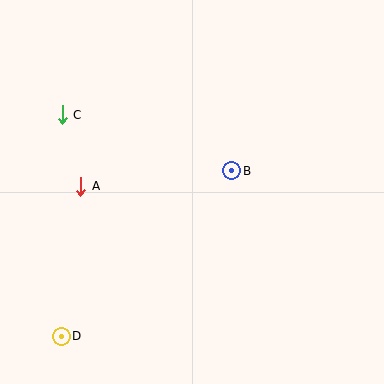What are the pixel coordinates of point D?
Point D is at (61, 336).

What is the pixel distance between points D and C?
The distance between D and C is 222 pixels.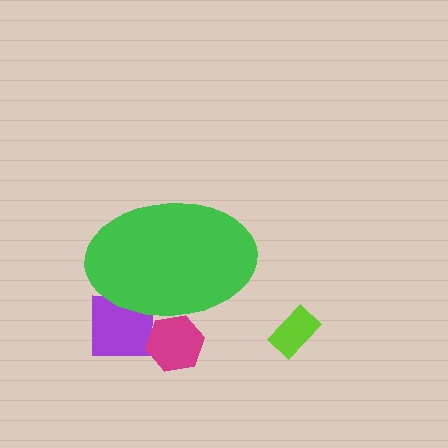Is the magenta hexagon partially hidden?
Yes, the magenta hexagon is partially hidden behind the green ellipse.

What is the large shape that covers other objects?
A green ellipse.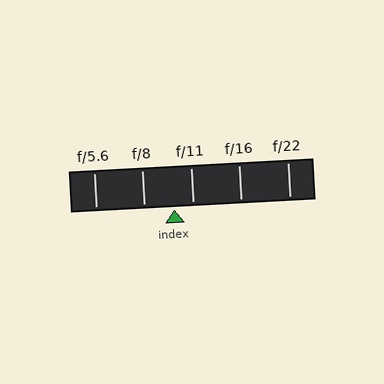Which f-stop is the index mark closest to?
The index mark is closest to f/11.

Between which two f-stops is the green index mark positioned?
The index mark is between f/8 and f/11.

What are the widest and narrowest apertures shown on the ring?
The widest aperture shown is f/5.6 and the narrowest is f/22.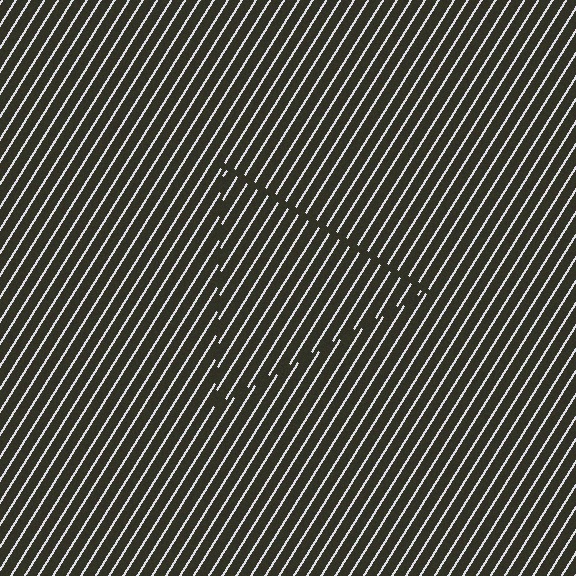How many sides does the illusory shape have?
3 sides — the line-ends trace a triangle.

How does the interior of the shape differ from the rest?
The interior of the shape contains the same grating, shifted by half a period — the contour is defined by the phase discontinuity where line-ends from the inner and outer gratings abut.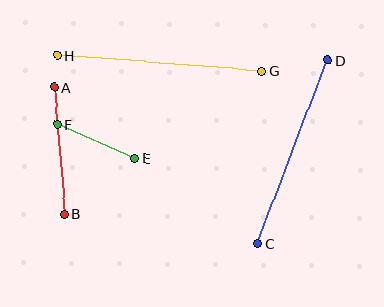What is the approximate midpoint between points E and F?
The midpoint is at approximately (96, 141) pixels.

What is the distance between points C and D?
The distance is approximately 196 pixels.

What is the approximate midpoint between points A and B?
The midpoint is at approximately (59, 150) pixels.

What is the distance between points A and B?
The distance is approximately 127 pixels.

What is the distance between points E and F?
The distance is approximately 84 pixels.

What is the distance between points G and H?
The distance is approximately 205 pixels.